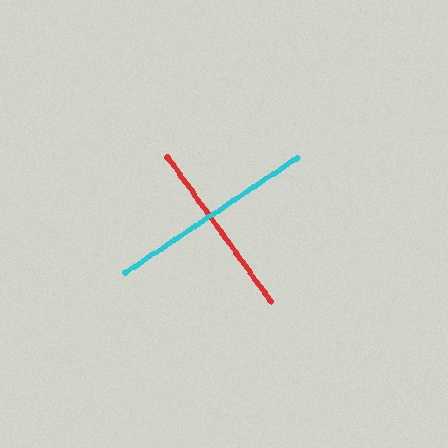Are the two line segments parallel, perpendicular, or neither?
Perpendicular — they meet at approximately 88°.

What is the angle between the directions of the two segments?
Approximately 88 degrees.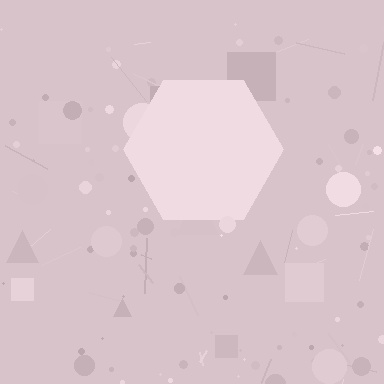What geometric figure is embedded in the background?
A hexagon is embedded in the background.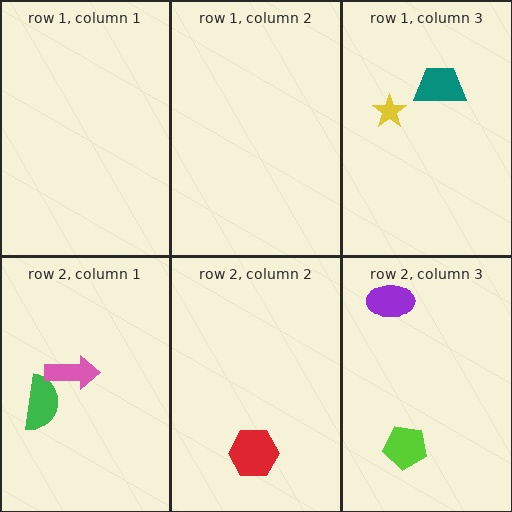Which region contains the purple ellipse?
The row 2, column 3 region.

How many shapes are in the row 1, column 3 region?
2.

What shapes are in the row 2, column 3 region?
The lime pentagon, the purple ellipse.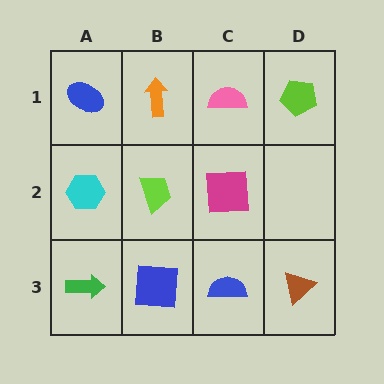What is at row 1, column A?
A blue ellipse.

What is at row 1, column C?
A pink semicircle.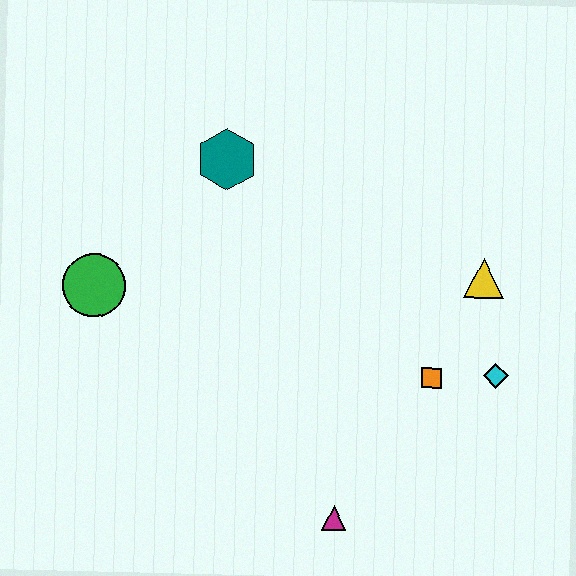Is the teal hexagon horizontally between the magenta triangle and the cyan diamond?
No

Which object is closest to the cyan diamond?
The orange square is closest to the cyan diamond.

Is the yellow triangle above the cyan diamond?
Yes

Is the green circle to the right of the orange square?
No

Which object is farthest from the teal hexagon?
The magenta triangle is farthest from the teal hexagon.